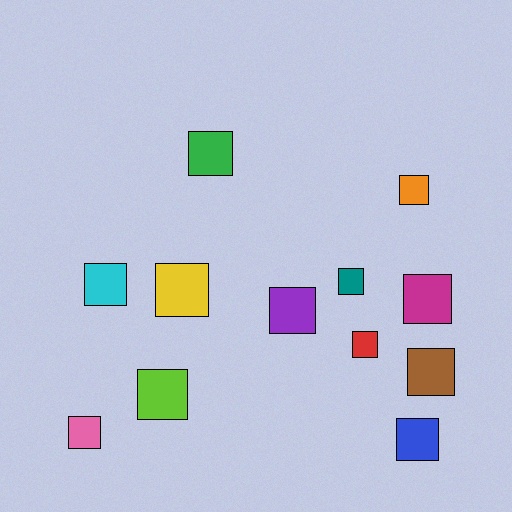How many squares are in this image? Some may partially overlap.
There are 12 squares.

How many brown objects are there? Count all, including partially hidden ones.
There is 1 brown object.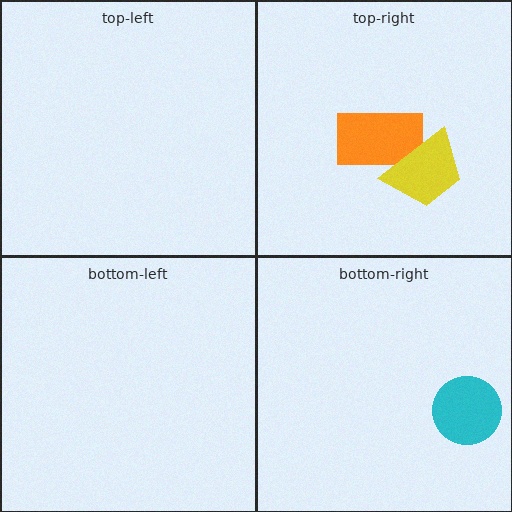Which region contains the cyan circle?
The bottom-right region.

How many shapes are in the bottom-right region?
1.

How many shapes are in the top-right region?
2.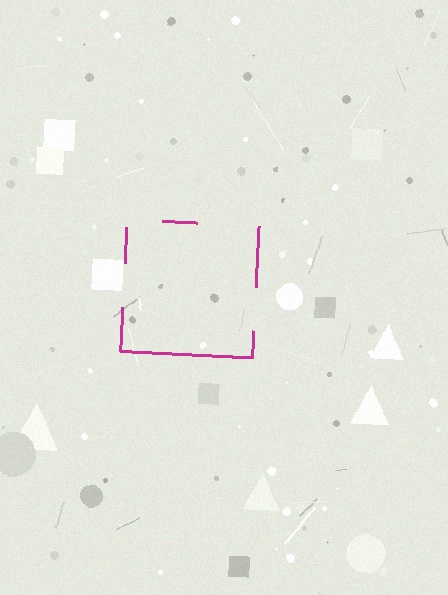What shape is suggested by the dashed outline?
The dashed outline suggests a square.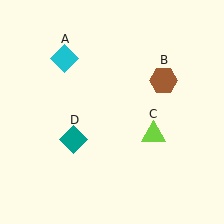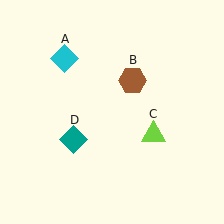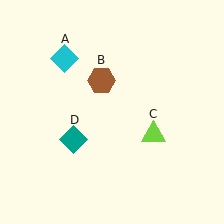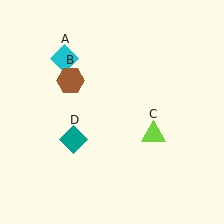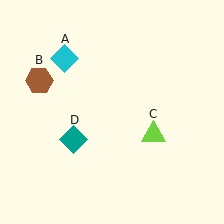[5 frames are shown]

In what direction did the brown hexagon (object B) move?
The brown hexagon (object B) moved left.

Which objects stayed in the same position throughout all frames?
Cyan diamond (object A) and lime triangle (object C) and teal diamond (object D) remained stationary.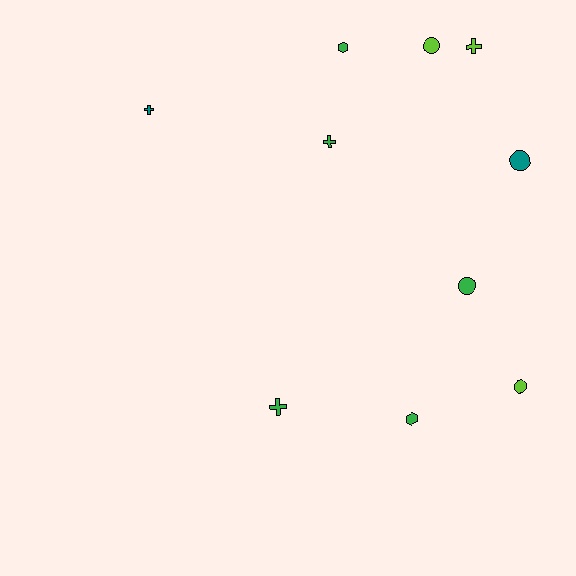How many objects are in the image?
There are 10 objects.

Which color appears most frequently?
Green, with 5 objects.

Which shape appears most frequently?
Cross, with 4 objects.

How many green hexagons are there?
There are 2 green hexagons.